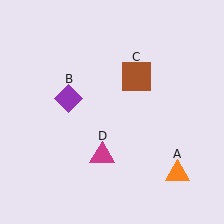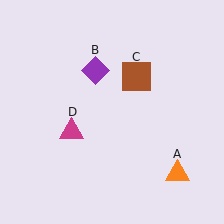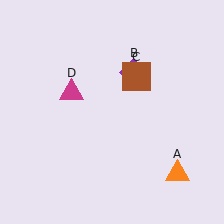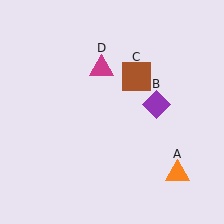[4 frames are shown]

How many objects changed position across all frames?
2 objects changed position: purple diamond (object B), magenta triangle (object D).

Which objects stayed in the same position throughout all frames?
Orange triangle (object A) and brown square (object C) remained stationary.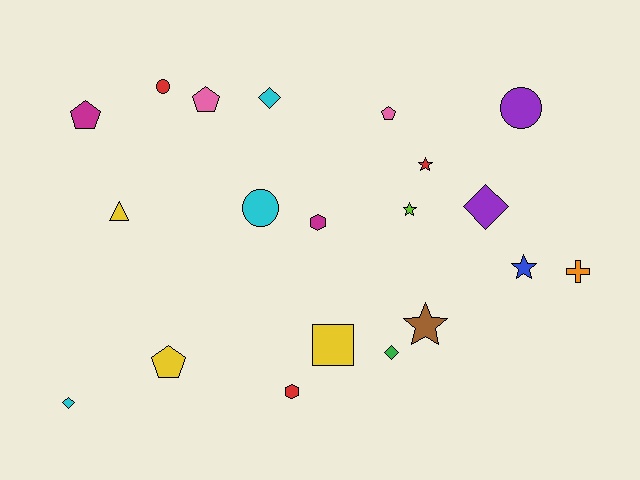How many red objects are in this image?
There are 3 red objects.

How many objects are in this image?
There are 20 objects.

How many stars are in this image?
There are 4 stars.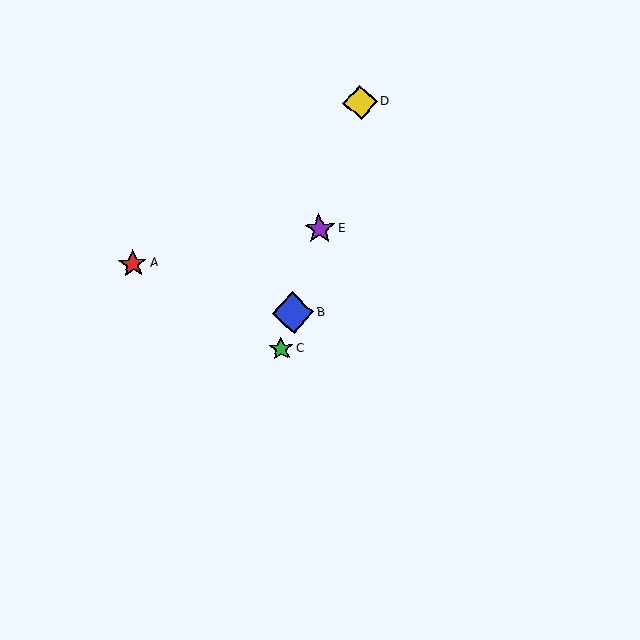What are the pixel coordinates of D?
Object D is at (360, 102).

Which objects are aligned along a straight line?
Objects B, C, D, E are aligned along a straight line.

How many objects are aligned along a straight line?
4 objects (B, C, D, E) are aligned along a straight line.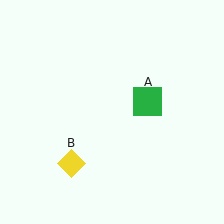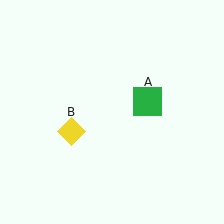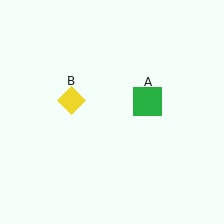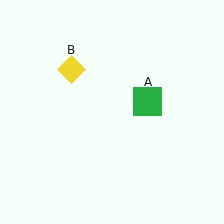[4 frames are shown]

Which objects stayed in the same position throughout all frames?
Green square (object A) remained stationary.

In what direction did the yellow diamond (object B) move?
The yellow diamond (object B) moved up.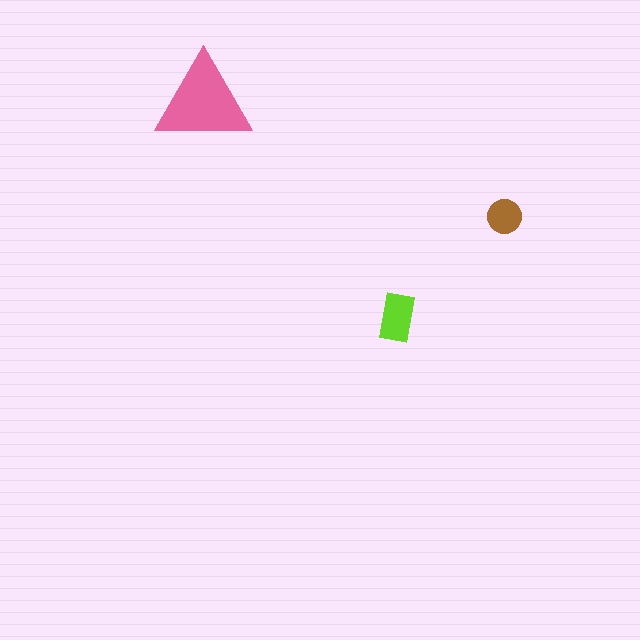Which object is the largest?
The pink triangle.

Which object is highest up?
The pink triangle is topmost.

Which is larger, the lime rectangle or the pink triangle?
The pink triangle.